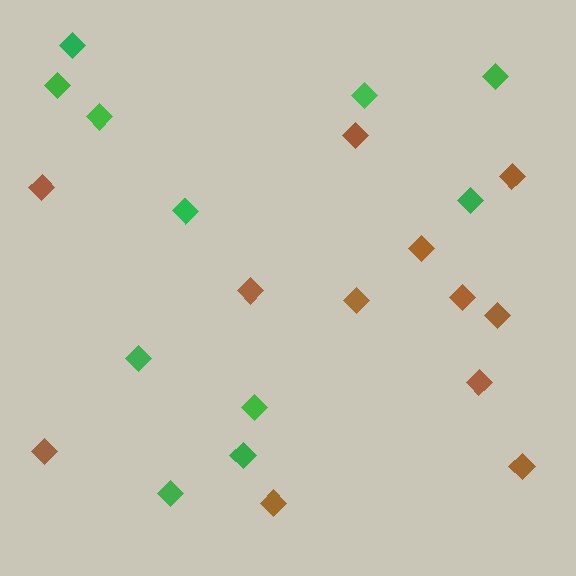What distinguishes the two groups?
There are 2 groups: one group of green diamonds (11) and one group of brown diamonds (12).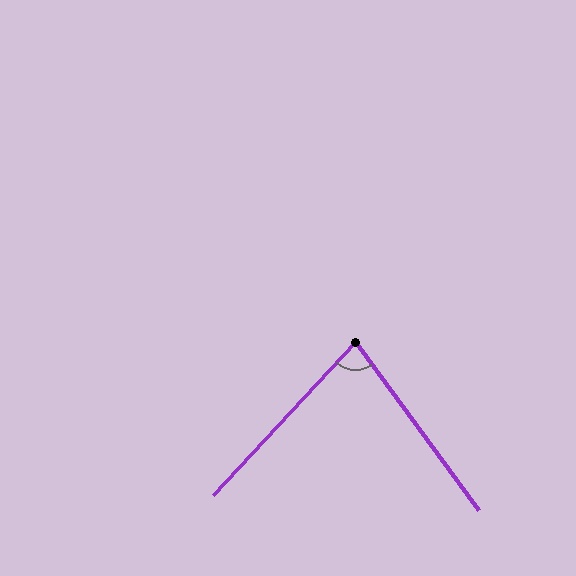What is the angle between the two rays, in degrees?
Approximately 79 degrees.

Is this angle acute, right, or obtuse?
It is acute.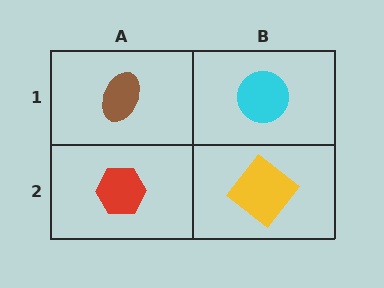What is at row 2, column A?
A red hexagon.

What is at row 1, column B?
A cyan circle.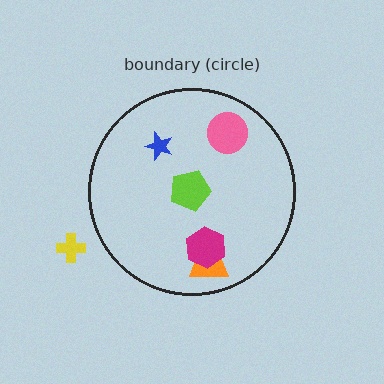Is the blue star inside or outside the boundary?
Inside.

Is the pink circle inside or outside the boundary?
Inside.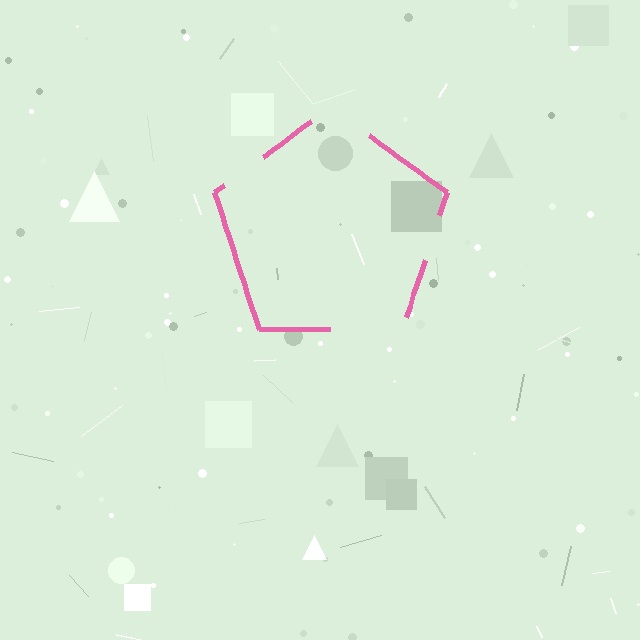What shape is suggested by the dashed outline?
The dashed outline suggests a pentagon.